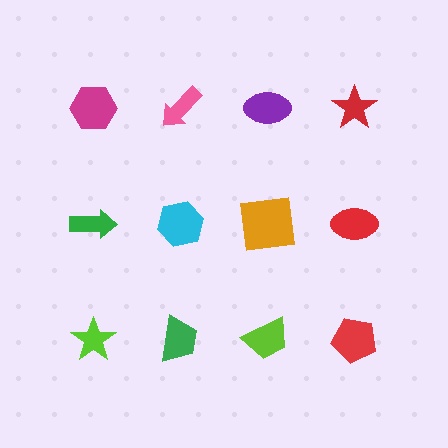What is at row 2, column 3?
An orange square.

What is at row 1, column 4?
A red star.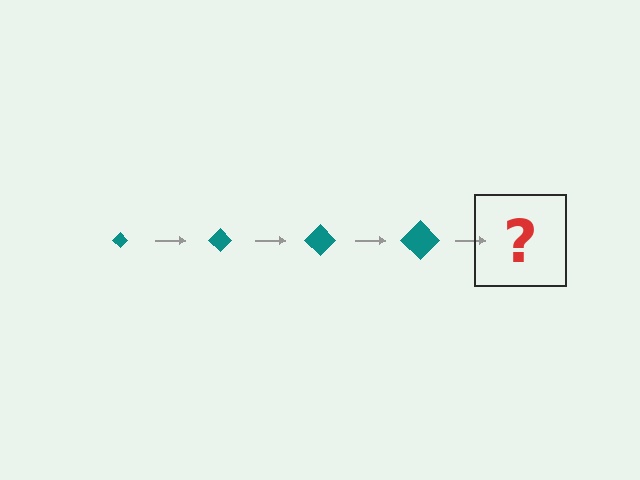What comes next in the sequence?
The next element should be a teal diamond, larger than the previous one.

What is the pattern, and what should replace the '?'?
The pattern is that the diamond gets progressively larger each step. The '?' should be a teal diamond, larger than the previous one.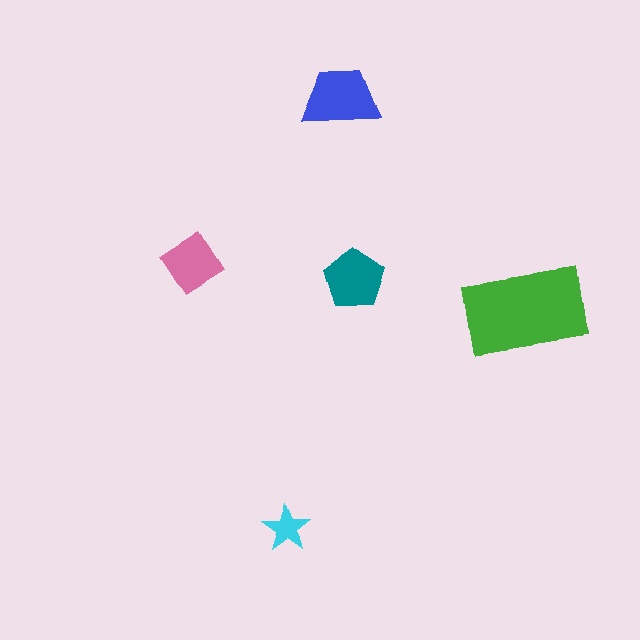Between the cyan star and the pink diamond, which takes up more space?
The pink diamond.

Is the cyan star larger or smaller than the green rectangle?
Smaller.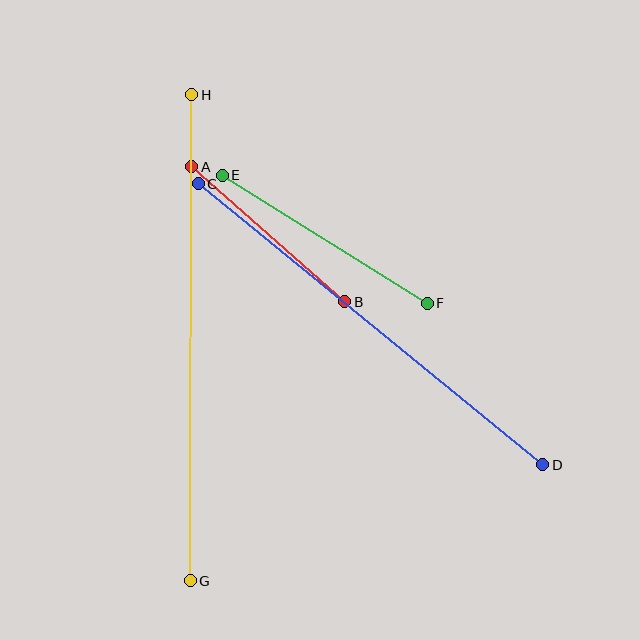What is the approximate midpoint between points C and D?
The midpoint is at approximately (371, 324) pixels.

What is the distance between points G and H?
The distance is approximately 486 pixels.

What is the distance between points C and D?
The distance is approximately 445 pixels.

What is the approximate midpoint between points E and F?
The midpoint is at approximately (325, 239) pixels.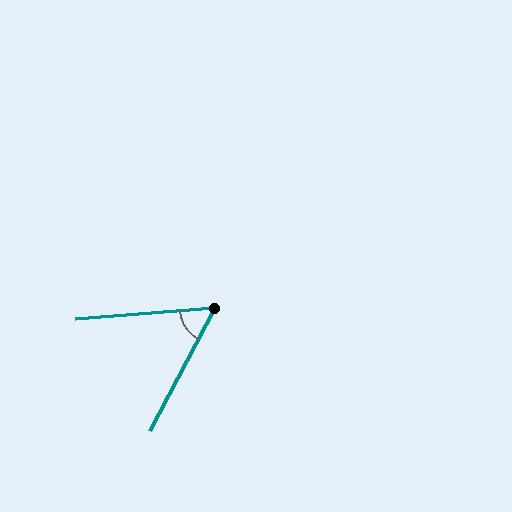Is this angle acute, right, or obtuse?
It is acute.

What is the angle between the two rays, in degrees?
Approximately 58 degrees.